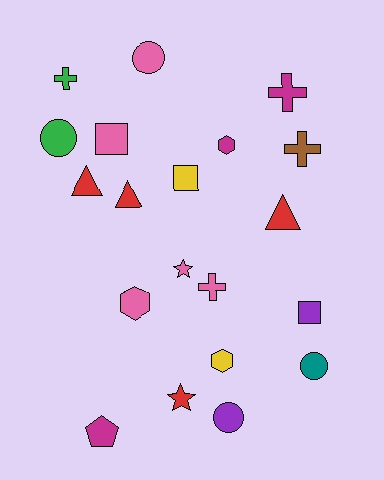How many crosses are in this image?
There are 4 crosses.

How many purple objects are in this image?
There are 2 purple objects.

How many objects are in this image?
There are 20 objects.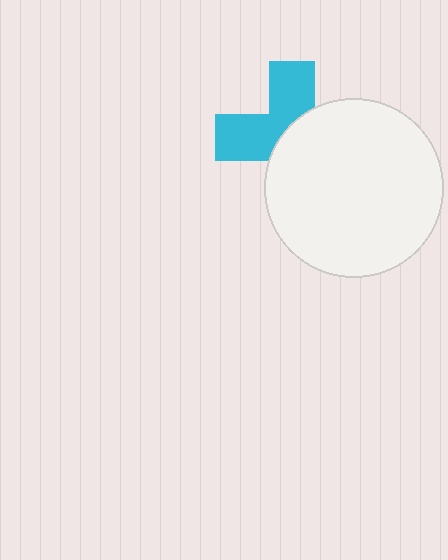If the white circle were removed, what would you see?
You would see the complete cyan cross.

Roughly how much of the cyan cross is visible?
A small part of it is visible (roughly 45%).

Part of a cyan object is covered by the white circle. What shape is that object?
It is a cross.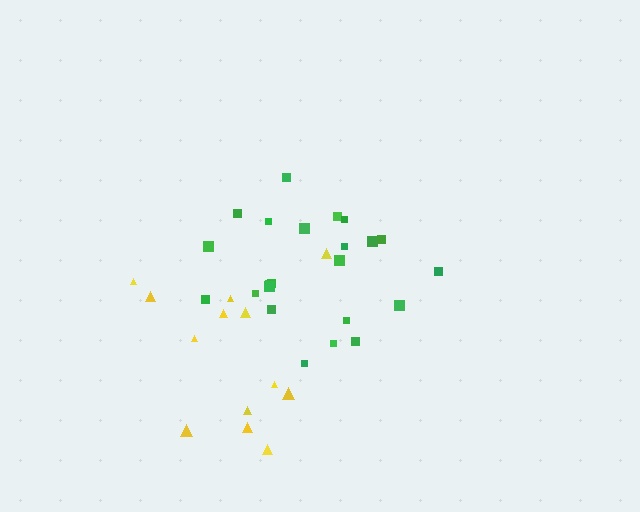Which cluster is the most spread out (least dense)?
Yellow.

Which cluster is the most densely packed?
Green.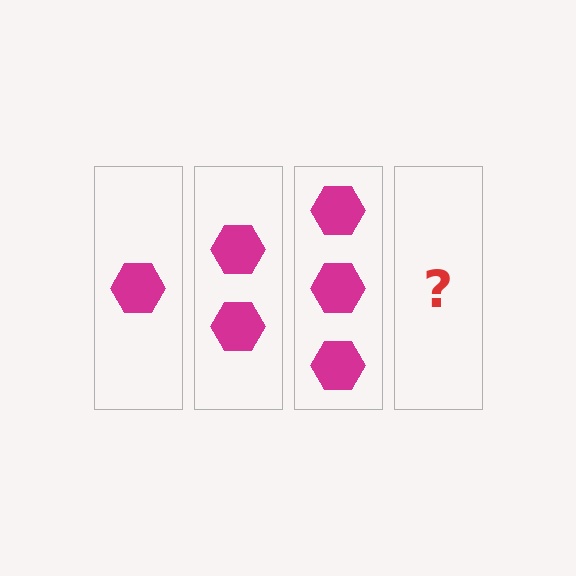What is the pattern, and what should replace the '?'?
The pattern is that each step adds one more hexagon. The '?' should be 4 hexagons.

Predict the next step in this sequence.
The next step is 4 hexagons.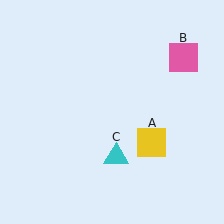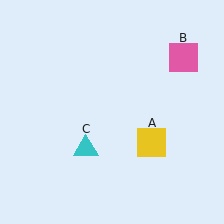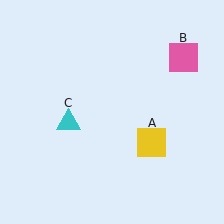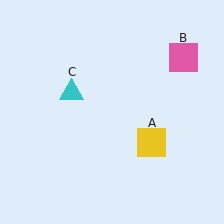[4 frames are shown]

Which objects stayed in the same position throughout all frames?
Yellow square (object A) and pink square (object B) remained stationary.